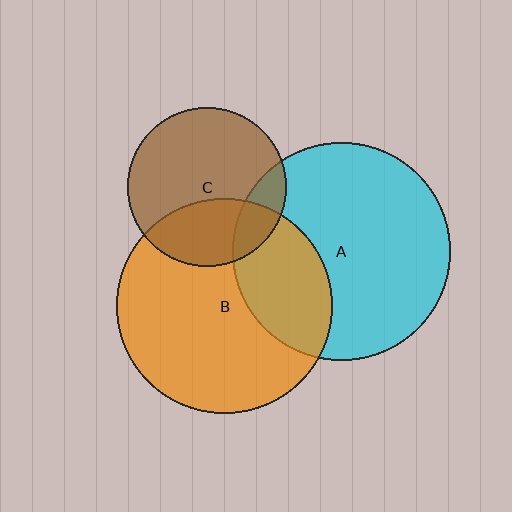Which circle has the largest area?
Circle A (cyan).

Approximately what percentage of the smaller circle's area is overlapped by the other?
Approximately 15%.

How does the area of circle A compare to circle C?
Approximately 1.9 times.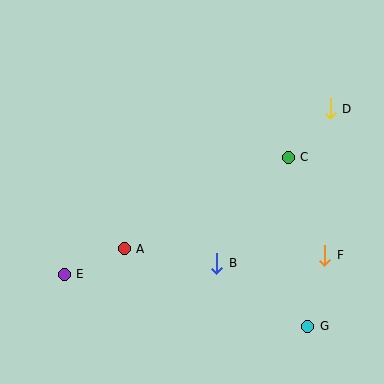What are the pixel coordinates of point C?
Point C is at (288, 157).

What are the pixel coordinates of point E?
Point E is at (64, 274).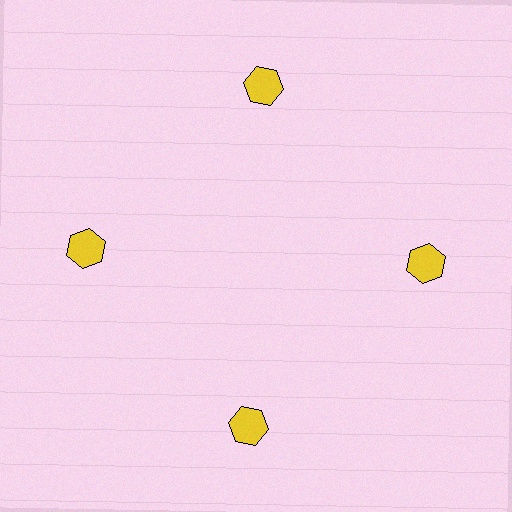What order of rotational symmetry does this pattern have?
This pattern has 4-fold rotational symmetry.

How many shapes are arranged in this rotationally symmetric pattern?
There are 4 shapes, arranged in 4 groups of 1.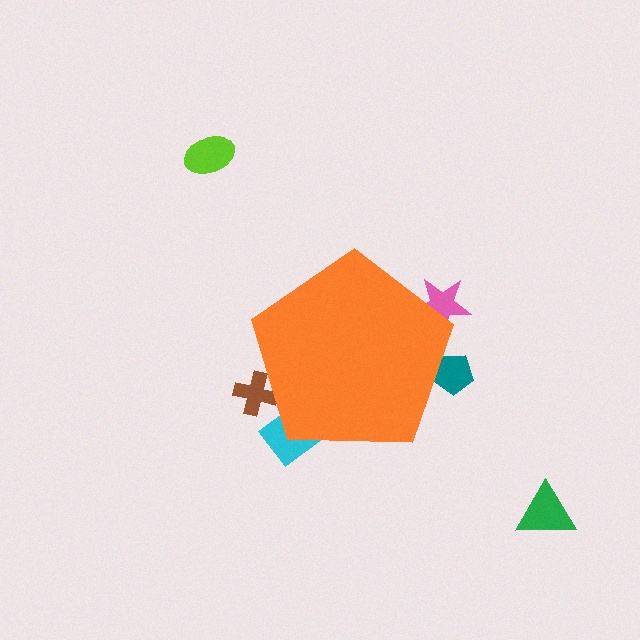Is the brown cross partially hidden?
Yes, the brown cross is partially hidden behind the orange pentagon.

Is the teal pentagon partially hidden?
Yes, the teal pentagon is partially hidden behind the orange pentagon.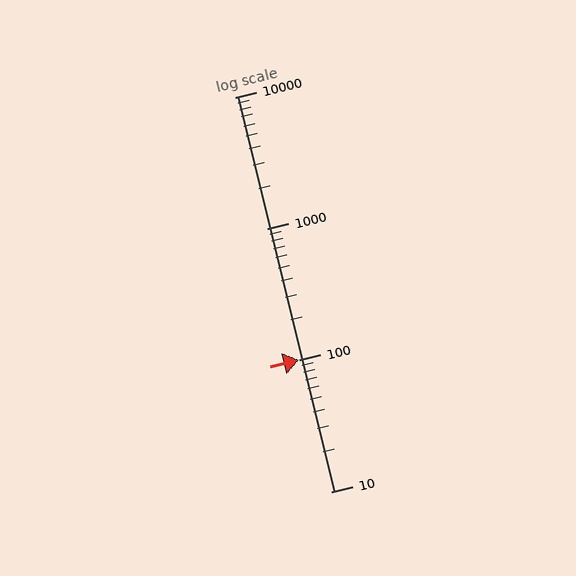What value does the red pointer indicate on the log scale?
The pointer indicates approximately 100.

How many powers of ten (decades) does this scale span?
The scale spans 3 decades, from 10 to 10000.